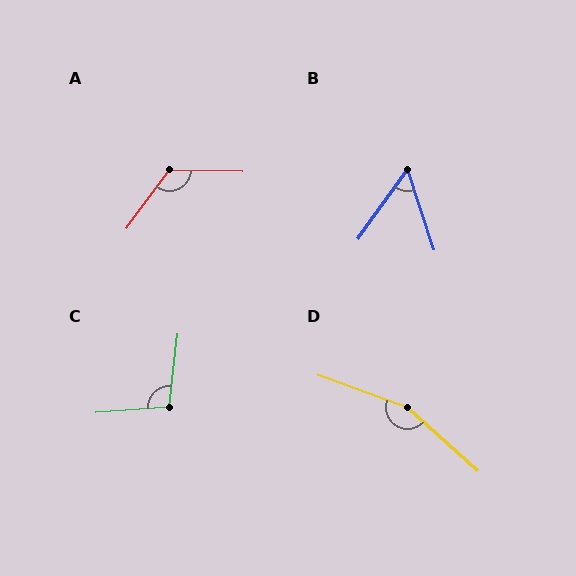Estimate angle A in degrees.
Approximately 125 degrees.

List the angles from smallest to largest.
B (54°), C (101°), A (125°), D (158°).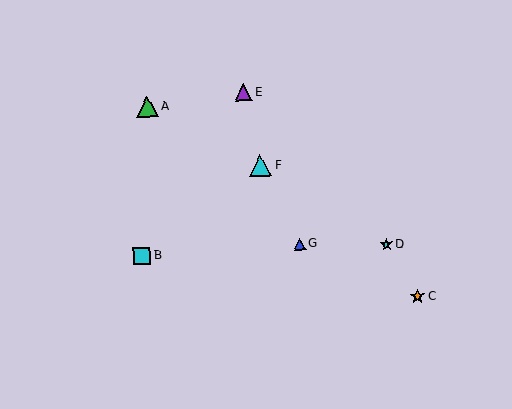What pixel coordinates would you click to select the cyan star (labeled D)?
Click at (387, 244) to select the cyan star D.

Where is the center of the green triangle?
The center of the green triangle is at (147, 107).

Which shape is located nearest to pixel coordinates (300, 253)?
The blue triangle (labeled G) at (300, 244) is nearest to that location.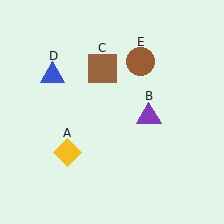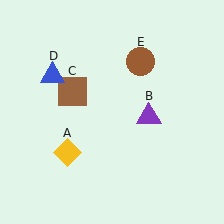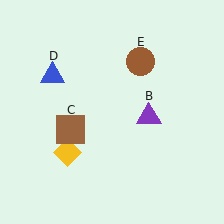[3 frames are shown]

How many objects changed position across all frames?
1 object changed position: brown square (object C).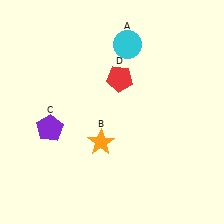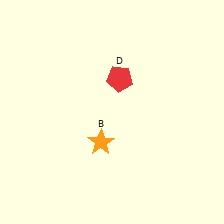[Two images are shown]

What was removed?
The purple pentagon (C), the cyan circle (A) were removed in Image 2.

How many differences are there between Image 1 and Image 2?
There are 2 differences between the two images.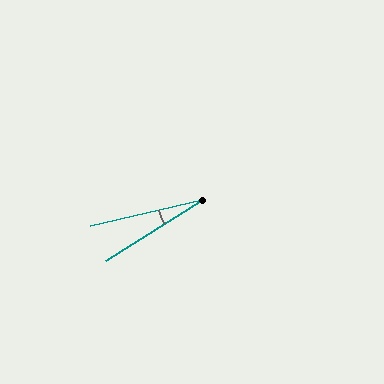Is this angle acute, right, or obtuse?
It is acute.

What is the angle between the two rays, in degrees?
Approximately 19 degrees.